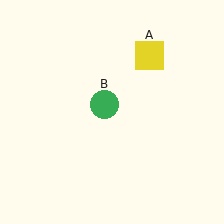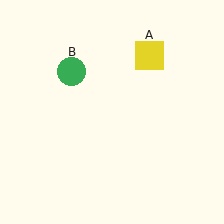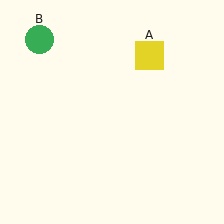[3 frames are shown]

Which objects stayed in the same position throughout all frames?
Yellow square (object A) remained stationary.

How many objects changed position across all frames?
1 object changed position: green circle (object B).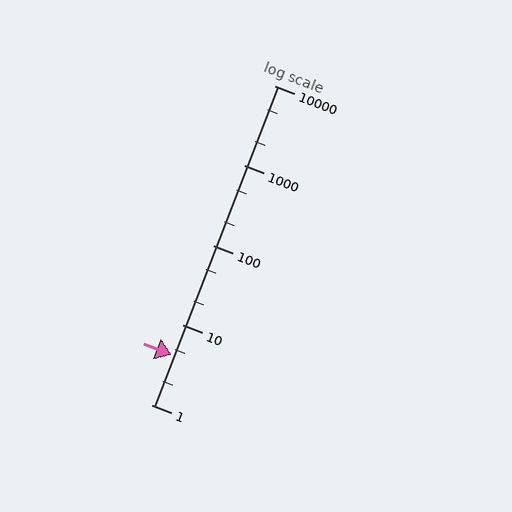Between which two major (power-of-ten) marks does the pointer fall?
The pointer is between 1 and 10.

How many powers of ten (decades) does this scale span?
The scale spans 4 decades, from 1 to 10000.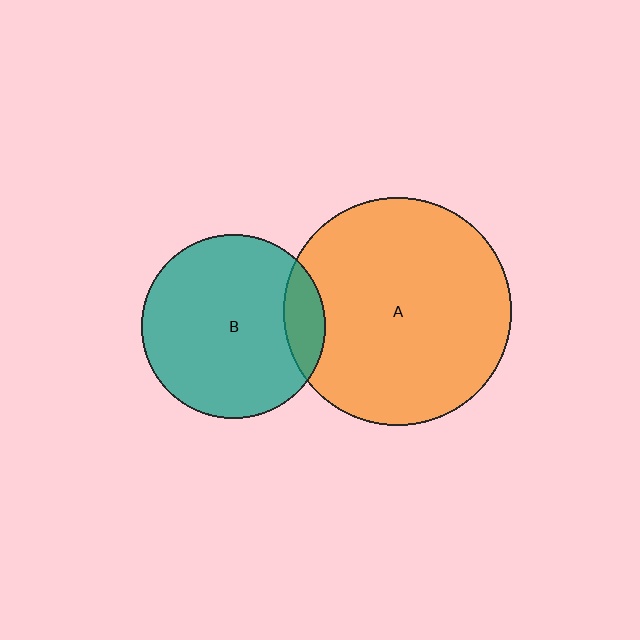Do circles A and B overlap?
Yes.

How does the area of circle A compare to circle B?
Approximately 1.5 times.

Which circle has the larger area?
Circle A (orange).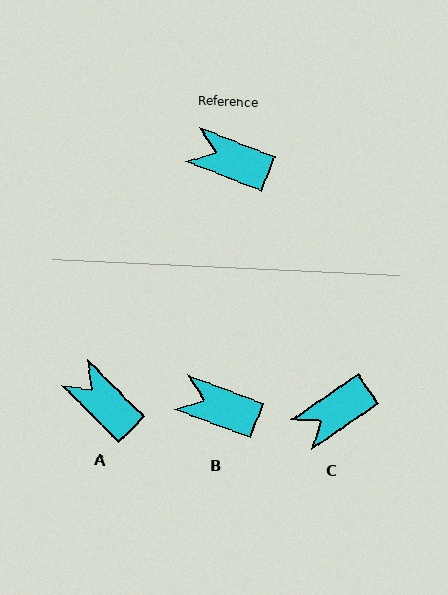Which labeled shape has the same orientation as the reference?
B.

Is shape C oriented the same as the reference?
No, it is off by about 55 degrees.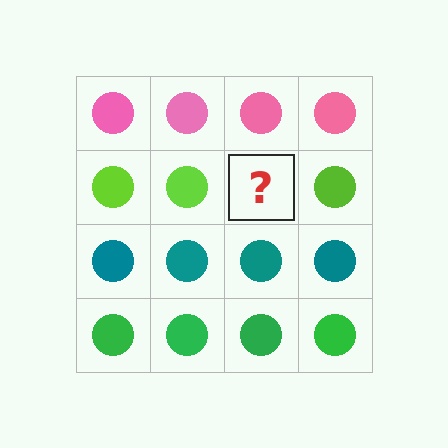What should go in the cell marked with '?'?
The missing cell should contain a lime circle.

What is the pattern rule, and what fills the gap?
The rule is that each row has a consistent color. The gap should be filled with a lime circle.